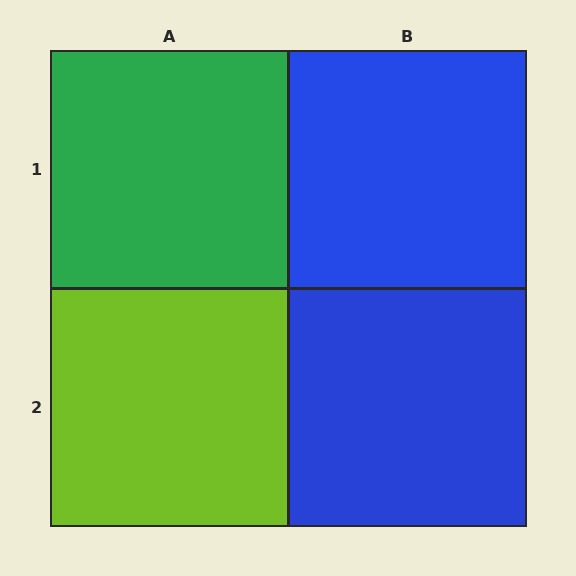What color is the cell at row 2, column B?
Blue.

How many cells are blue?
2 cells are blue.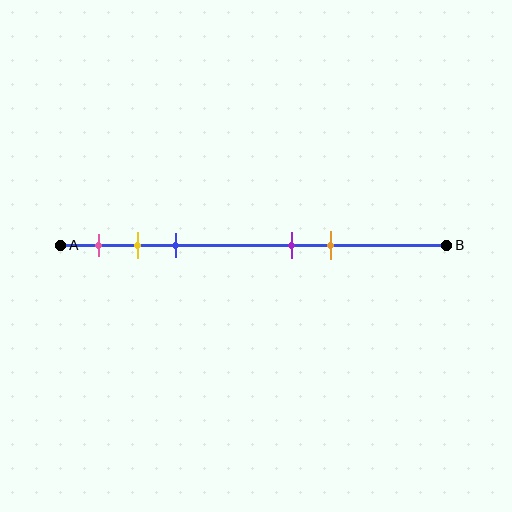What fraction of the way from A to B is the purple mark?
The purple mark is approximately 60% (0.6) of the way from A to B.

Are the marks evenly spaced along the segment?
No, the marks are not evenly spaced.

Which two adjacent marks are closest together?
The yellow and blue marks are the closest adjacent pair.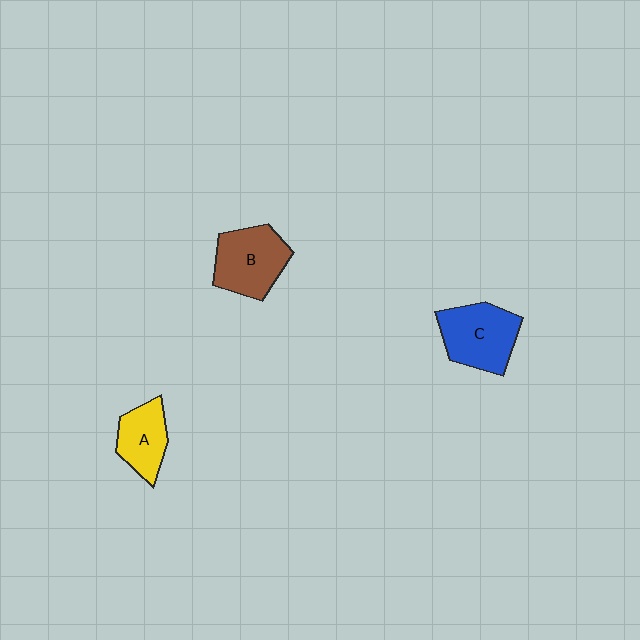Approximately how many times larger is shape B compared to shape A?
Approximately 1.4 times.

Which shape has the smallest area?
Shape A (yellow).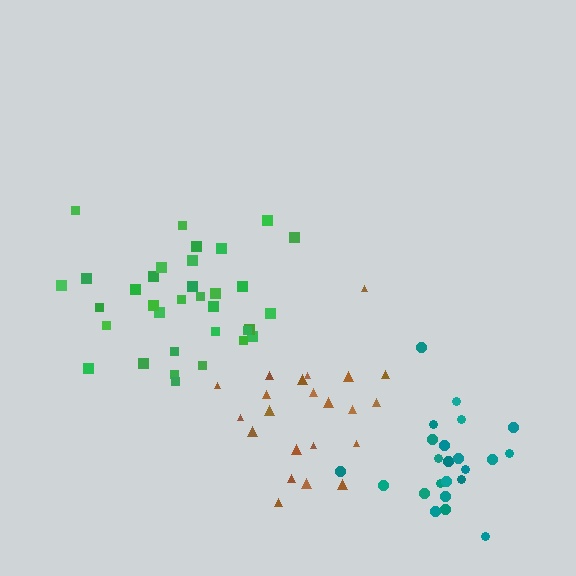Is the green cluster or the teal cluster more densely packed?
Teal.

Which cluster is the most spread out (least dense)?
Brown.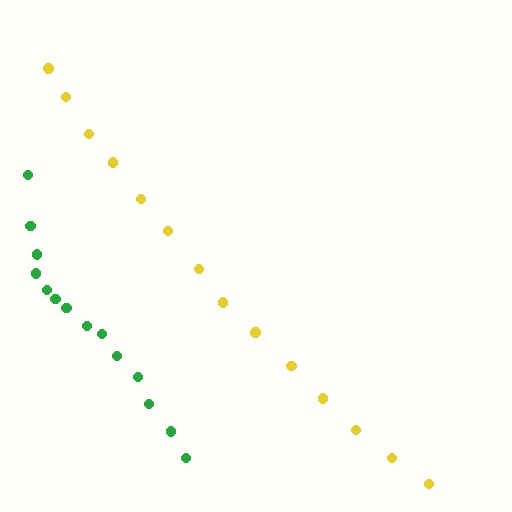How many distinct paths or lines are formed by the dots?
There are 2 distinct paths.